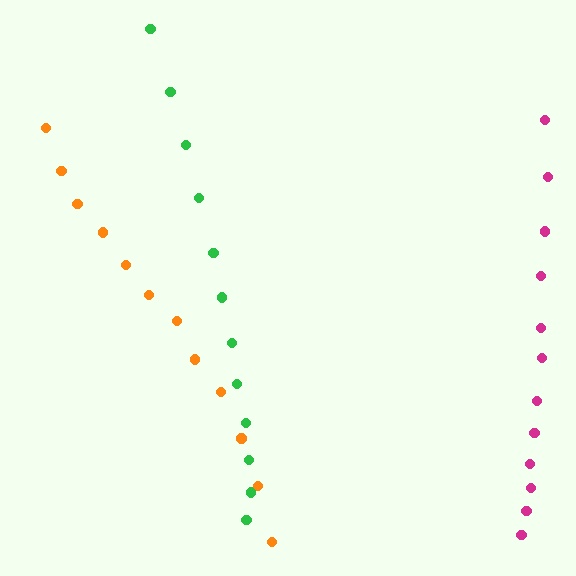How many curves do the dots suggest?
There are 3 distinct paths.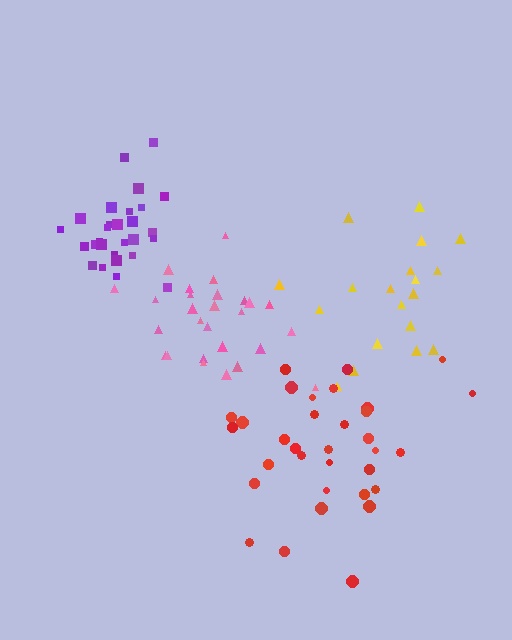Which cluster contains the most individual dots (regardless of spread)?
Red (33).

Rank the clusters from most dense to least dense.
purple, pink, red, yellow.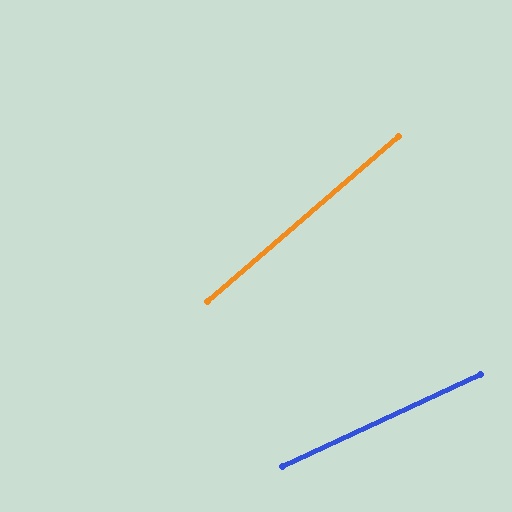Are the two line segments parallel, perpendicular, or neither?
Neither parallel nor perpendicular — they differ by about 16°.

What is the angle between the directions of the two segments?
Approximately 16 degrees.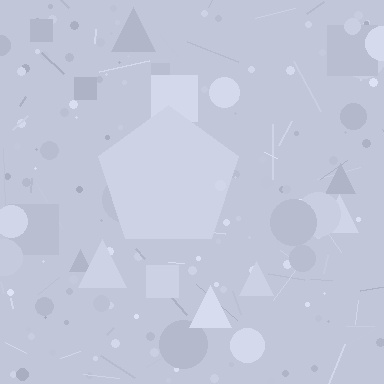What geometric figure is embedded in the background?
A pentagon is embedded in the background.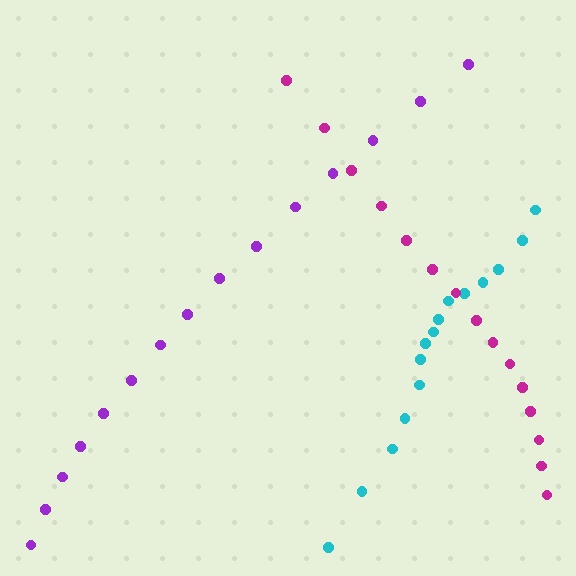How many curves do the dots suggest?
There are 3 distinct paths.